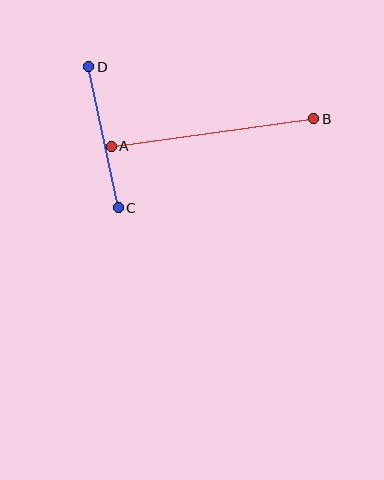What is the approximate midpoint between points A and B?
The midpoint is at approximately (212, 133) pixels.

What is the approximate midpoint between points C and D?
The midpoint is at approximately (104, 137) pixels.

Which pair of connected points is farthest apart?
Points A and B are farthest apart.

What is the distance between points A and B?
The distance is approximately 204 pixels.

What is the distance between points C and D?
The distance is approximately 144 pixels.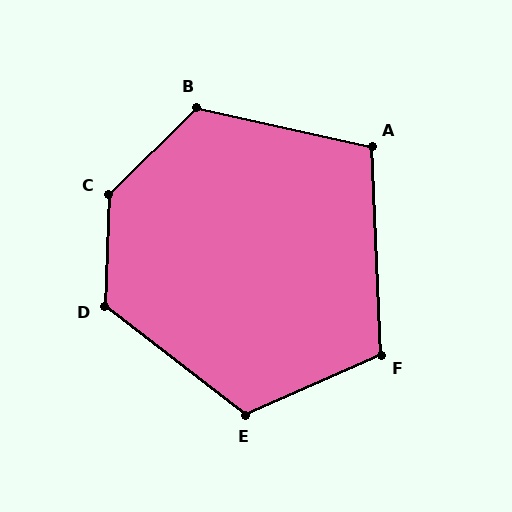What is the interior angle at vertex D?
Approximately 126 degrees (obtuse).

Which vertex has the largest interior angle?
C, at approximately 137 degrees.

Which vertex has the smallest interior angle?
A, at approximately 105 degrees.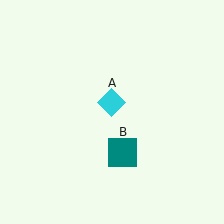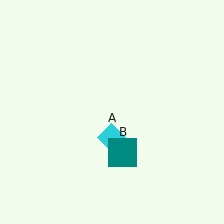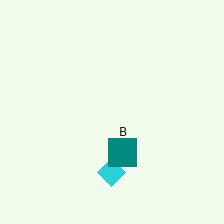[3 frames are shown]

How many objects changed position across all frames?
1 object changed position: cyan diamond (object A).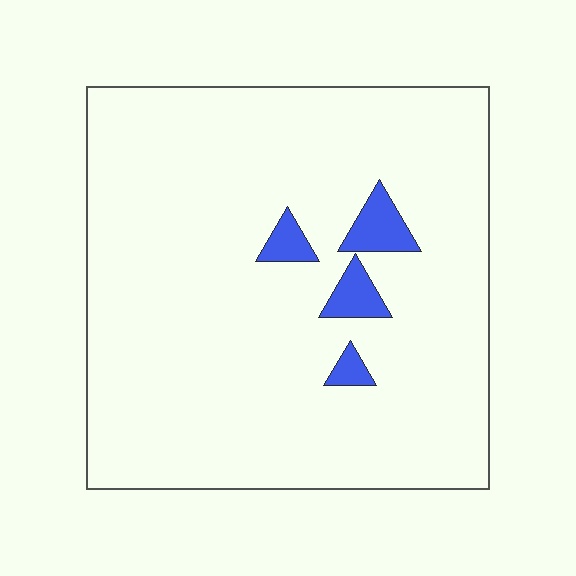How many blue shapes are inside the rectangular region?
4.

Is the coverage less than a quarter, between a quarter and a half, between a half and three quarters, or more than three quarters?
Less than a quarter.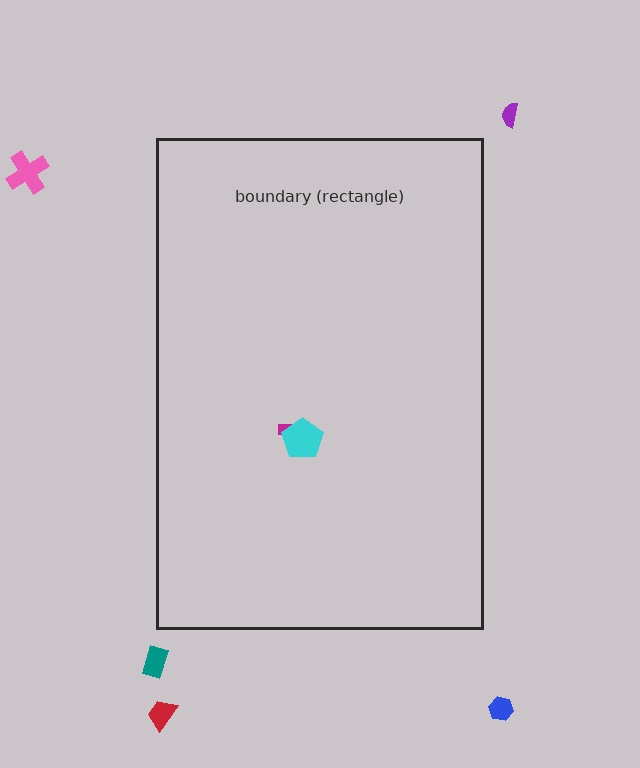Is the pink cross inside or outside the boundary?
Outside.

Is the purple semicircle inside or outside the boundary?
Outside.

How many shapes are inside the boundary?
2 inside, 5 outside.